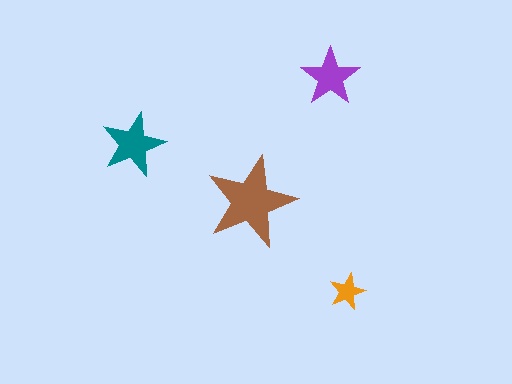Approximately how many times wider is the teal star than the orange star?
About 2 times wider.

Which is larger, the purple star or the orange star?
The purple one.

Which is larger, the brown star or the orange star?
The brown one.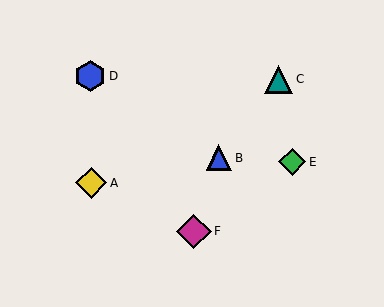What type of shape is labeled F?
Shape F is a magenta diamond.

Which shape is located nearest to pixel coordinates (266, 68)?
The teal triangle (labeled C) at (279, 79) is nearest to that location.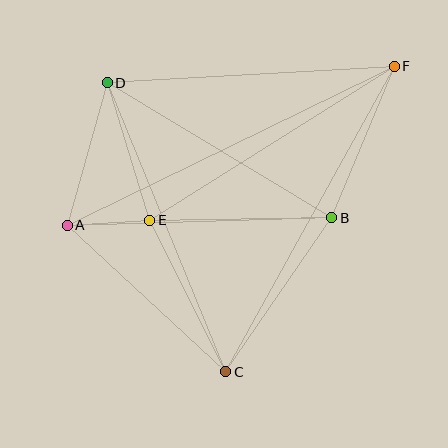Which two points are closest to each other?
Points A and E are closest to each other.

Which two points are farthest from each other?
Points A and F are farthest from each other.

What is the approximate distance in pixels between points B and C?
The distance between B and C is approximately 187 pixels.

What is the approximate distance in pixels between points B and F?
The distance between B and F is approximately 164 pixels.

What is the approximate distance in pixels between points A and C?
The distance between A and C is approximately 216 pixels.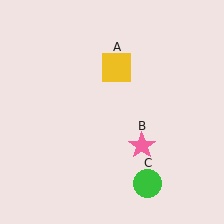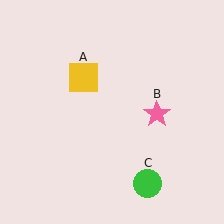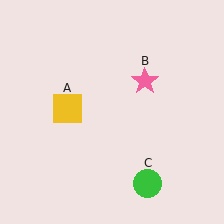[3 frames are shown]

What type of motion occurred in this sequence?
The yellow square (object A), pink star (object B) rotated counterclockwise around the center of the scene.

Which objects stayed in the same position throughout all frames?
Green circle (object C) remained stationary.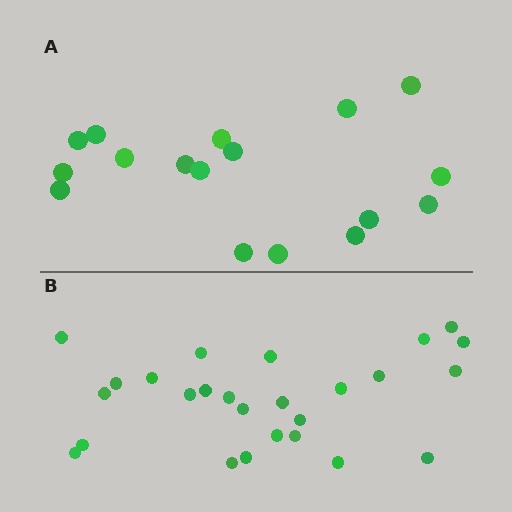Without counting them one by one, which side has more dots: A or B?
Region B (the bottom region) has more dots.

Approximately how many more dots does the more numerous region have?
Region B has roughly 8 or so more dots than region A.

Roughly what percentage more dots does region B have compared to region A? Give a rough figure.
About 55% more.